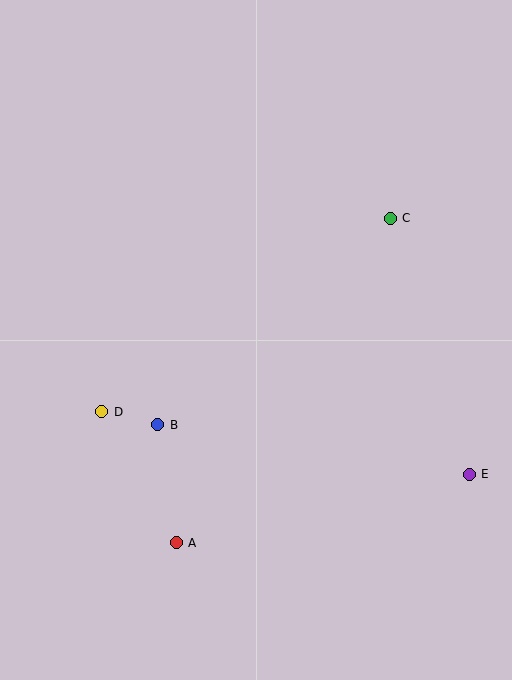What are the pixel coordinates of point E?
Point E is at (469, 474).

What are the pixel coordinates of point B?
Point B is at (158, 425).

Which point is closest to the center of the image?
Point B at (158, 425) is closest to the center.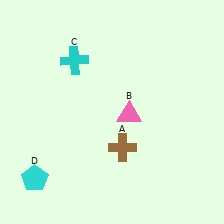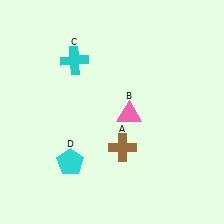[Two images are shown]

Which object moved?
The cyan pentagon (D) moved right.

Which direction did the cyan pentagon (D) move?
The cyan pentagon (D) moved right.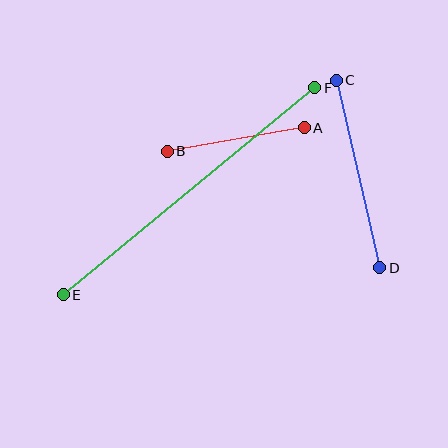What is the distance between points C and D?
The distance is approximately 192 pixels.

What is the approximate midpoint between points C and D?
The midpoint is at approximately (358, 174) pixels.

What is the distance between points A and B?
The distance is approximately 139 pixels.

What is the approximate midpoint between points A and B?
The midpoint is at approximately (236, 139) pixels.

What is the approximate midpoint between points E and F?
The midpoint is at approximately (189, 191) pixels.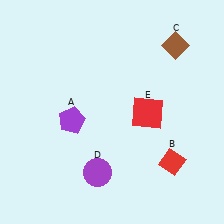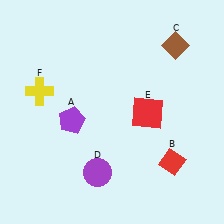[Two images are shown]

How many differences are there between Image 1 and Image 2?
There is 1 difference between the two images.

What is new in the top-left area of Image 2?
A yellow cross (F) was added in the top-left area of Image 2.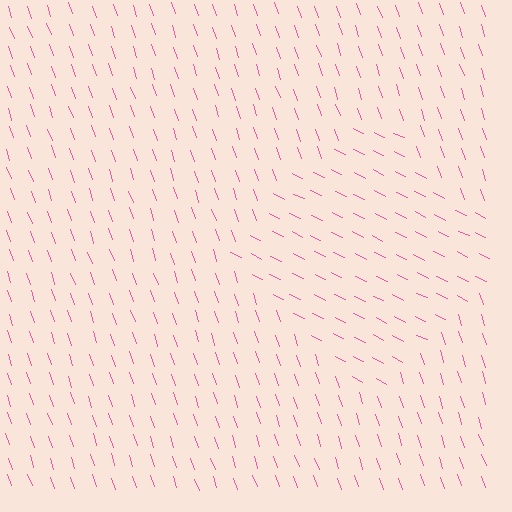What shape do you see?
I see a diamond.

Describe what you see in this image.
The image is filled with small pink line segments. A diamond region in the image has lines oriented differently from the surrounding lines, creating a visible texture boundary.